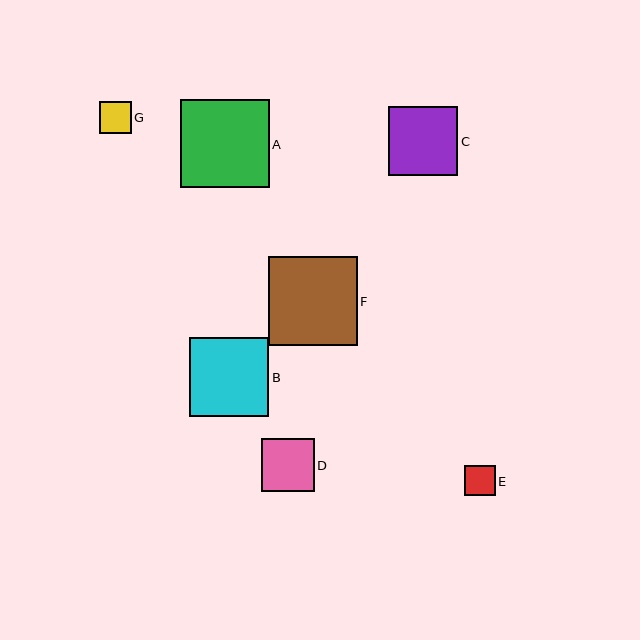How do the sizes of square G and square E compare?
Square G and square E are approximately the same size.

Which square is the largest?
Square F is the largest with a size of approximately 89 pixels.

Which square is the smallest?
Square E is the smallest with a size of approximately 30 pixels.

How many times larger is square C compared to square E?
Square C is approximately 2.3 times the size of square E.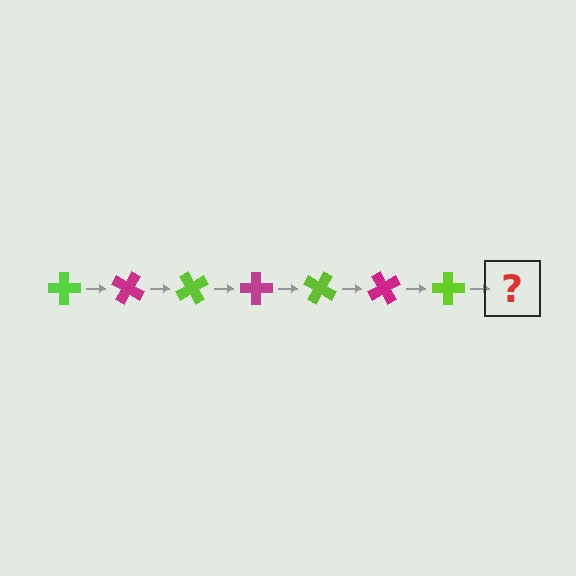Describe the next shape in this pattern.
It should be a magenta cross, rotated 210 degrees from the start.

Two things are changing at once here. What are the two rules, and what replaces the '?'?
The two rules are that it rotates 30 degrees each step and the color cycles through lime and magenta. The '?' should be a magenta cross, rotated 210 degrees from the start.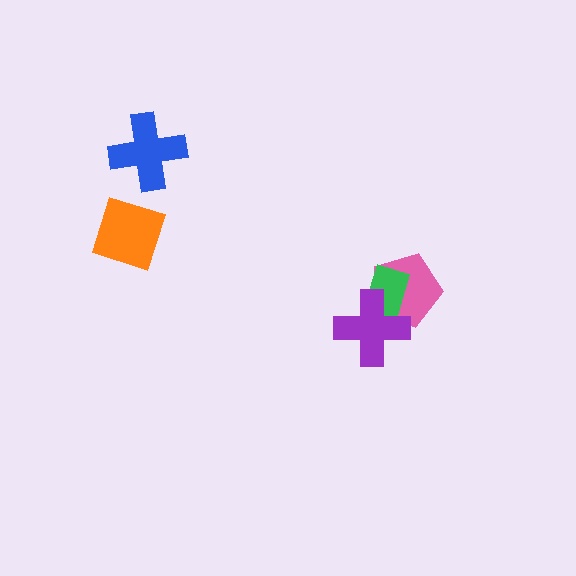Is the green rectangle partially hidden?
Yes, it is partially covered by another shape.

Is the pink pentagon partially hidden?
Yes, it is partially covered by another shape.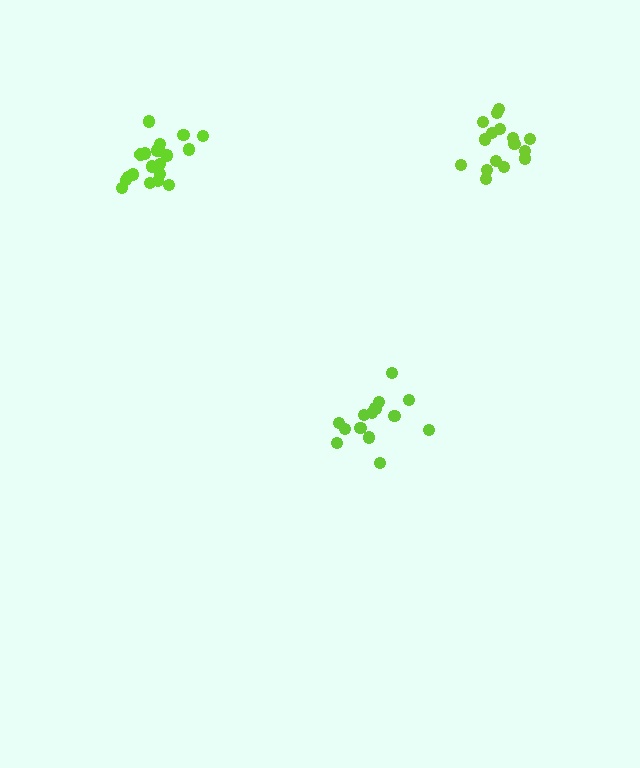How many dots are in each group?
Group 1: 15 dots, Group 2: 20 dots, Group 3: 16 dots (51 total).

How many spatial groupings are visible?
There are 3 spatial groupings.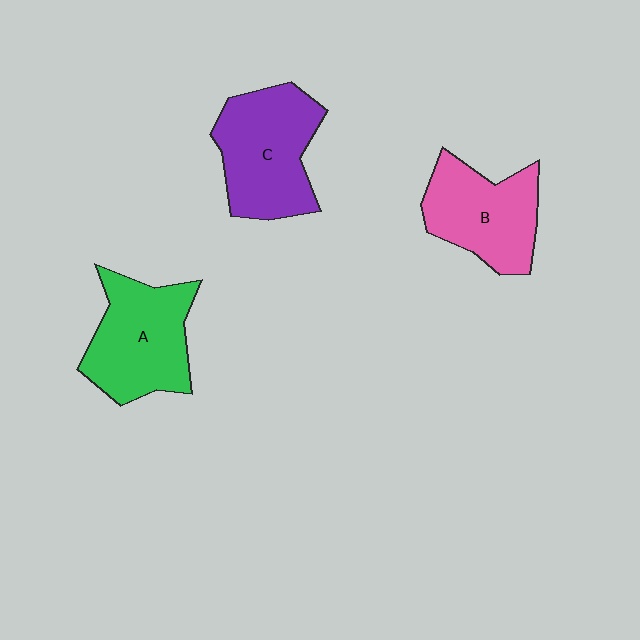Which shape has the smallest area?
Shape B (pink).